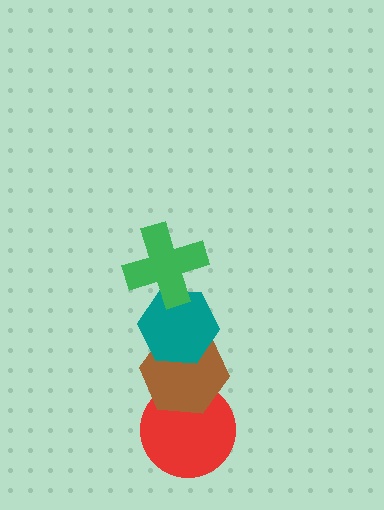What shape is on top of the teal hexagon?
The green cross is on top of the teal hexagon.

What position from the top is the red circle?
The red circle is 4th from the top.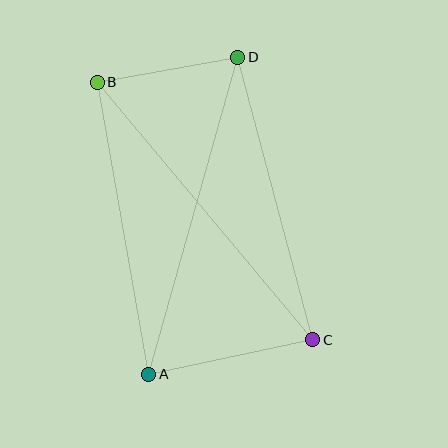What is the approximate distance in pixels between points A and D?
The distance between A and D is approximately 329 pixels.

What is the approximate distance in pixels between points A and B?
The distance between A and B is approximately 297 pixels.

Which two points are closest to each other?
Points B and D are closest to each other.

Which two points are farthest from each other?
Points B and C are farthest from each other.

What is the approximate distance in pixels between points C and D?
The distance between C and D is approximately 293 pixels.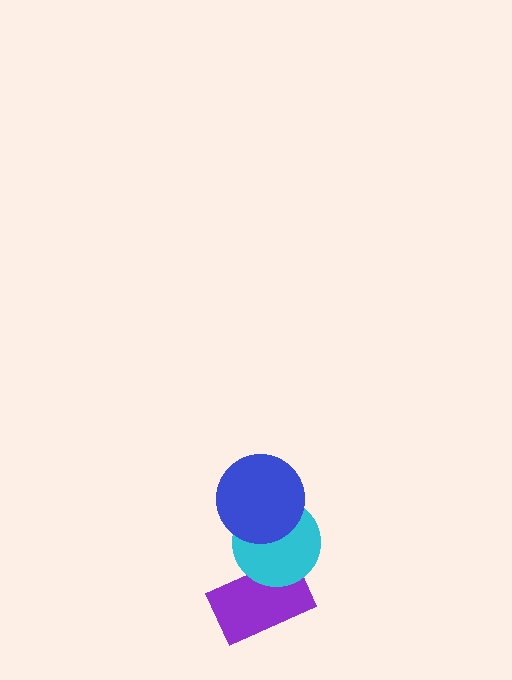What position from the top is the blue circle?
The blue circle is 1st from the top.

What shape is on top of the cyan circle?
The blue circle is on top of the cyan circle.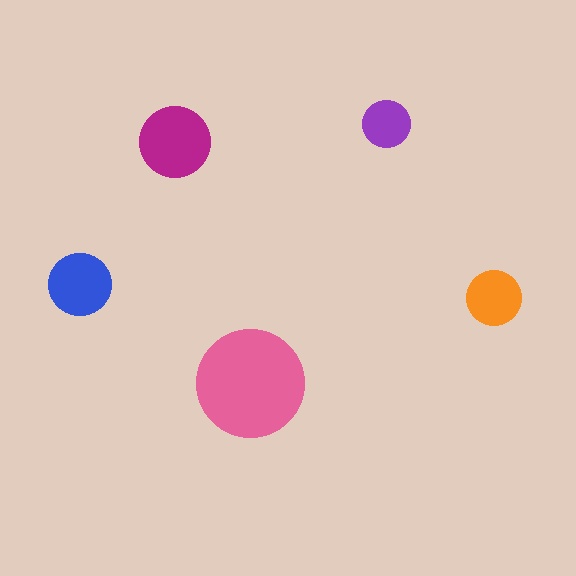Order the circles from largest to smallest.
the pink one, the magenta one, the blue one, the orange one, the purple one.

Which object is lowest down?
The pink circle is bottommost.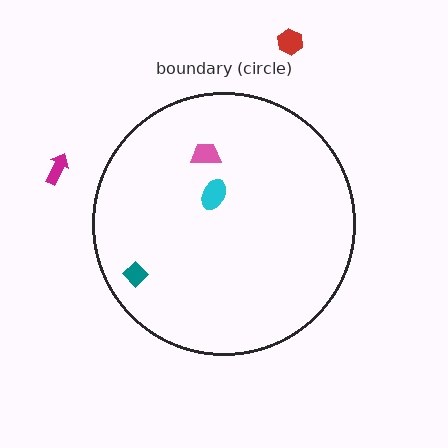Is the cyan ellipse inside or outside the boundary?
Inside.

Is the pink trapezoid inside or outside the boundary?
Inside.